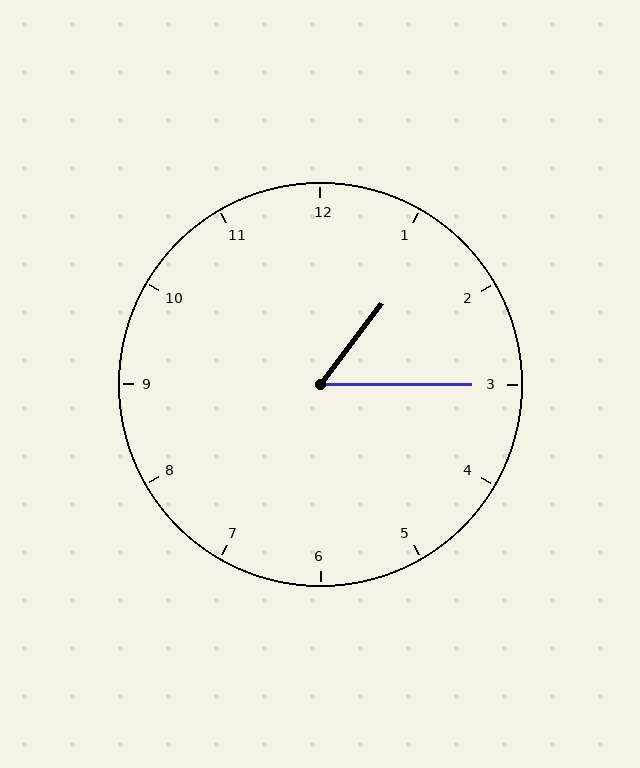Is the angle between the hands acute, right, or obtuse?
It is acute.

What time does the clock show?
1:15.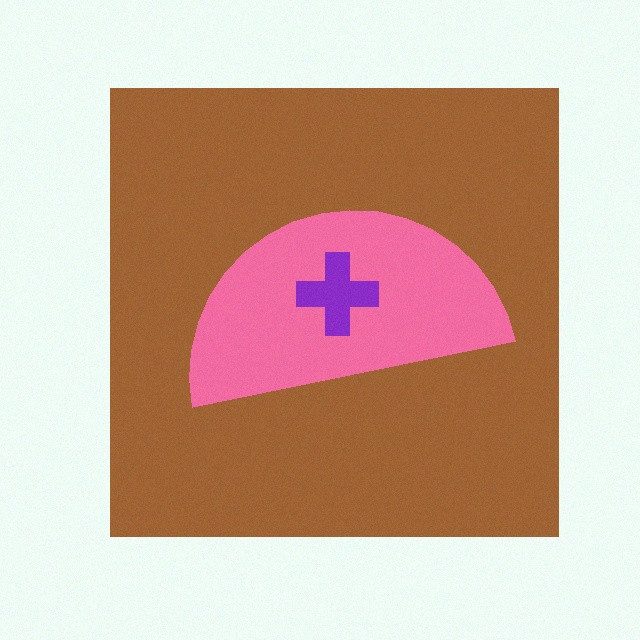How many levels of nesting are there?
3.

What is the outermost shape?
The brown square.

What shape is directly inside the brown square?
The pink semicircle.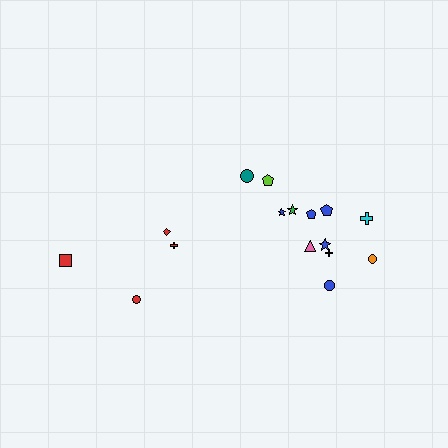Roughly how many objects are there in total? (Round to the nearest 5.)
Roughly 15 objects in total.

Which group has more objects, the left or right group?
The right group.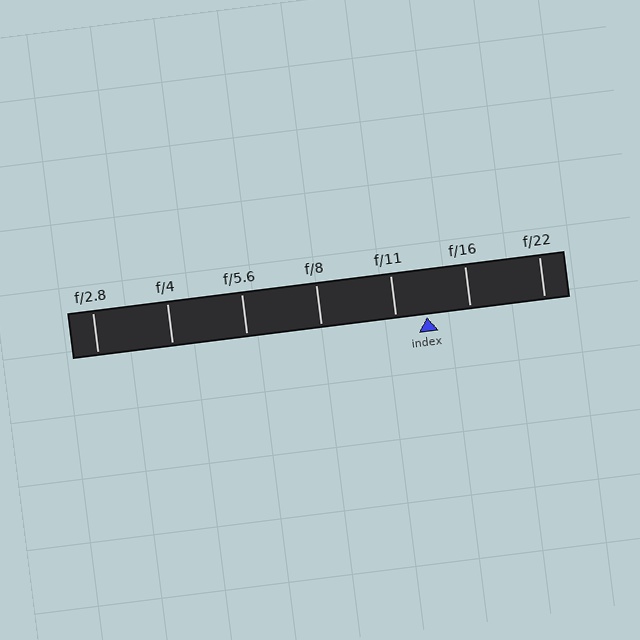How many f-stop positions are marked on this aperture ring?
There are 7 f-stop positions marked.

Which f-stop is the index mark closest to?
The index mark is closest to f/11.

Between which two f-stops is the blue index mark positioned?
The index mark is between f/11 and f/16.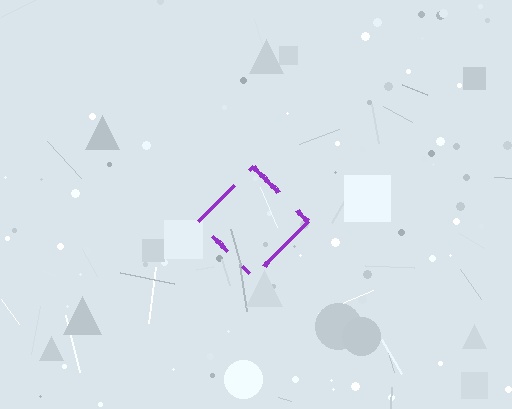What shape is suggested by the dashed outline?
The dashed outline suggests a diamond.